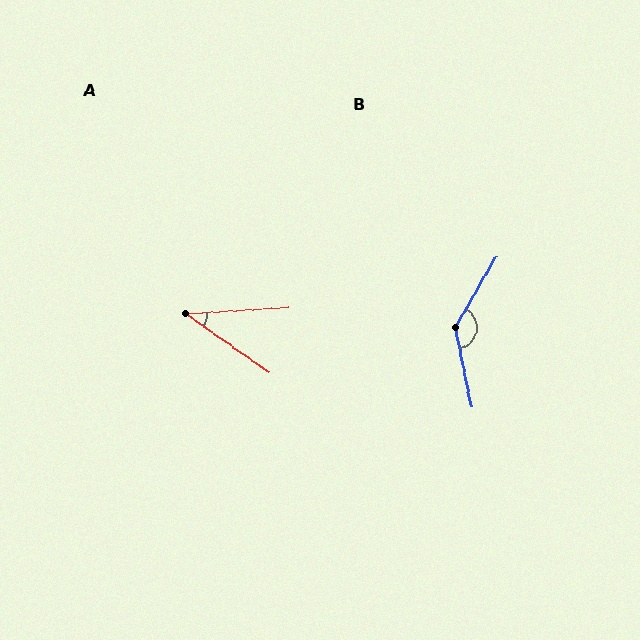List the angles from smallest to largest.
A (38°), B (138°).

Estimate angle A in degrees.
Approximately 38 degrees.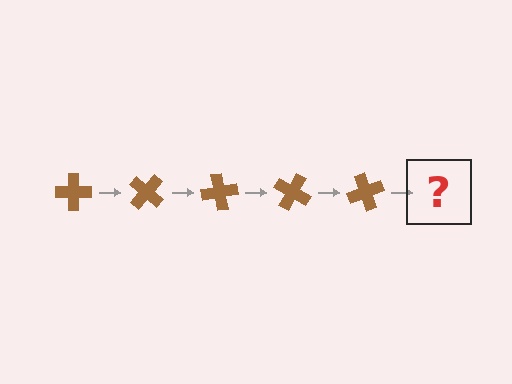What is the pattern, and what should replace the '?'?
The pattern is that the cross rotates 40 degrees each step. The '?' should be a brown cross rotated 200 degrees.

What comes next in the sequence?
The next element should be a brown cross rotated 200 degrees.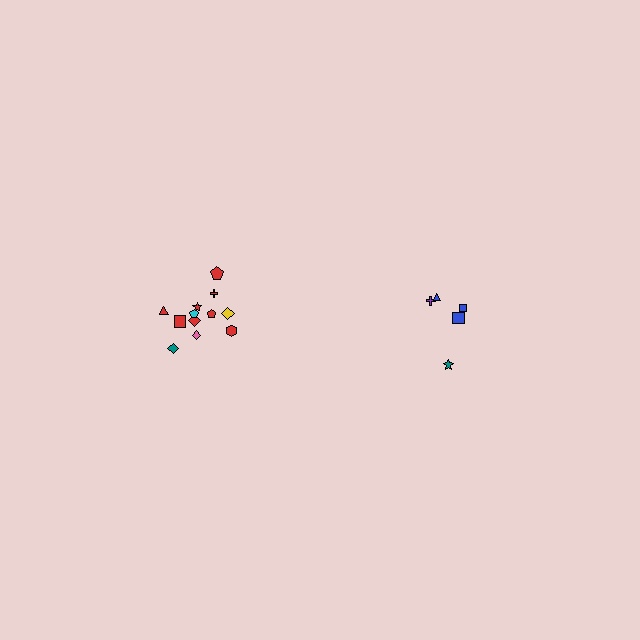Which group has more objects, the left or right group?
The left group.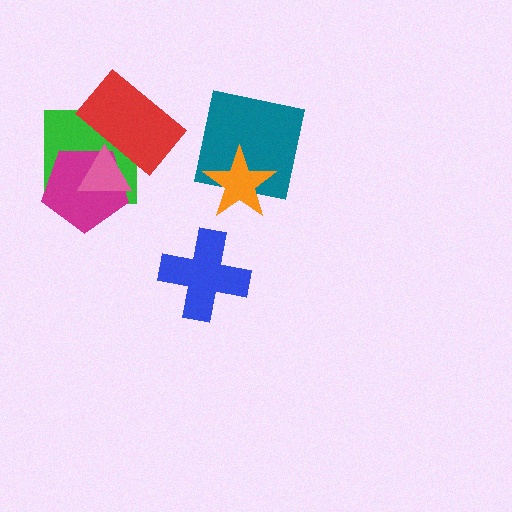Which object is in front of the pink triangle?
The red rectangle is in front of the pink triangle.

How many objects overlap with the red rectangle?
3 objects overlap with the red rectangle.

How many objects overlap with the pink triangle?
3 objects overlap with the pink triangle.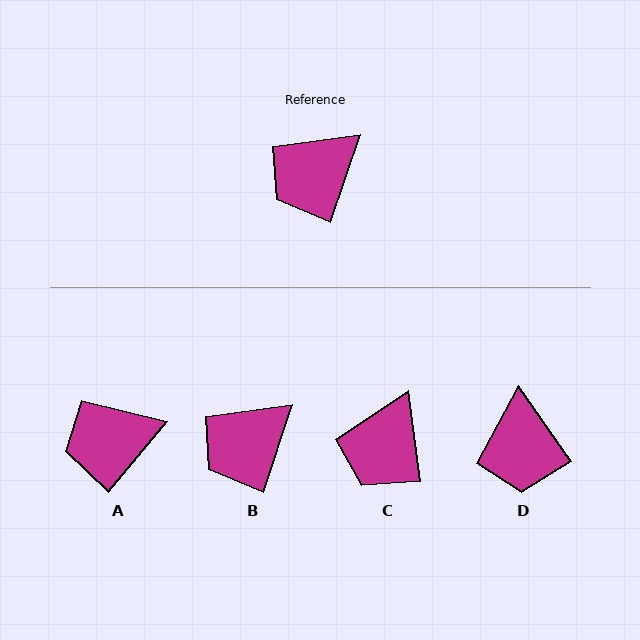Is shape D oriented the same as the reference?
No, it is off by about 54 degrees.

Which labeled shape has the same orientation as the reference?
B.